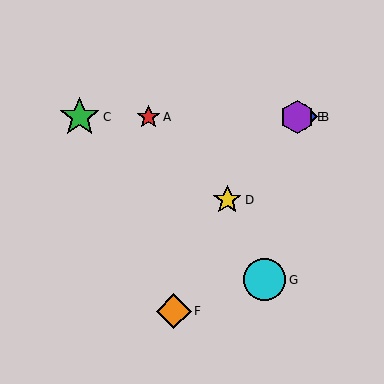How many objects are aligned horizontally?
4 objects (A, B, C, E) are aligned horizontally.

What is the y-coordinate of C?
Object C is at y≈117.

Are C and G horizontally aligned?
No, C is at y≈117 and G is at y≈280.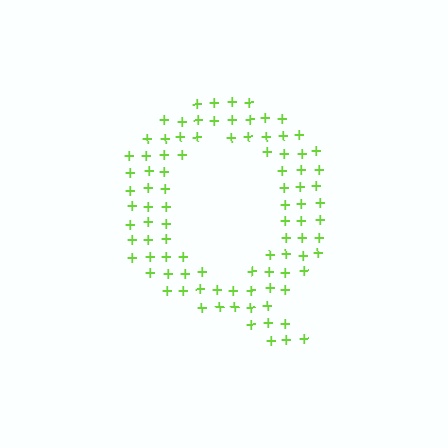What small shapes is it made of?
It is made of small plus signs.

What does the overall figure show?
The overall figure shows the letter Q.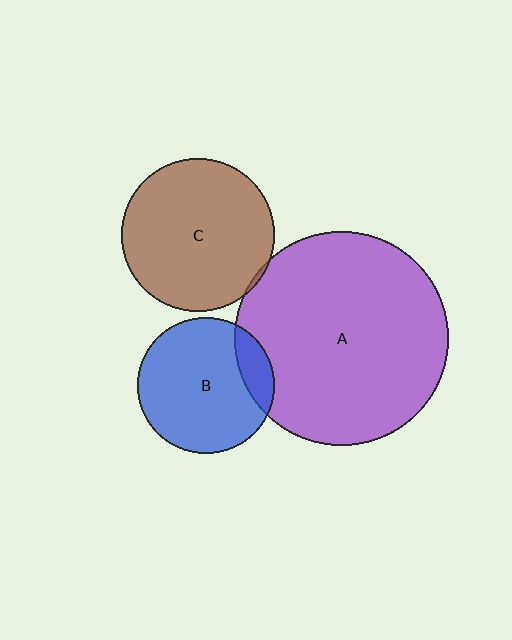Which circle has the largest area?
Circle A (purple).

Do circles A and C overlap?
Yes.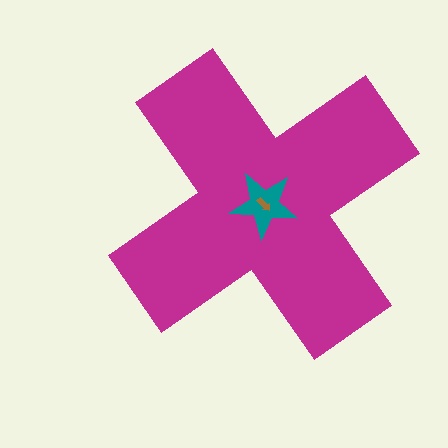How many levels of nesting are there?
3.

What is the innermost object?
The brown arrow.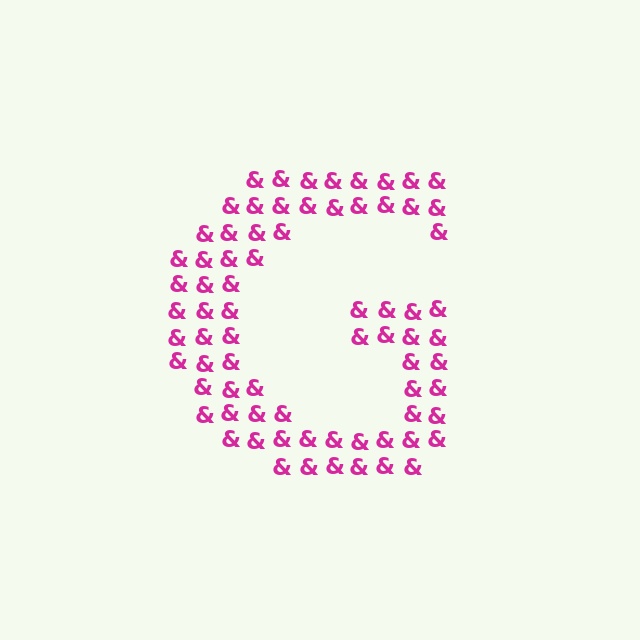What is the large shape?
The large shape is the letter G.